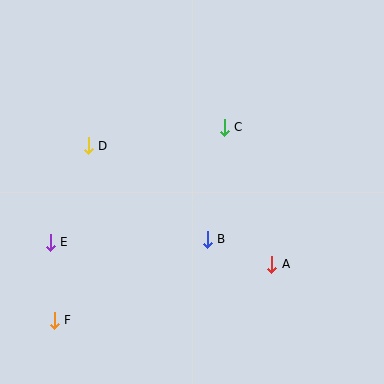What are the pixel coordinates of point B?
Point B is at (207, 239).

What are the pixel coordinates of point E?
Point E is at (50, 242).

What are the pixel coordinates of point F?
Point F is at (54, 320).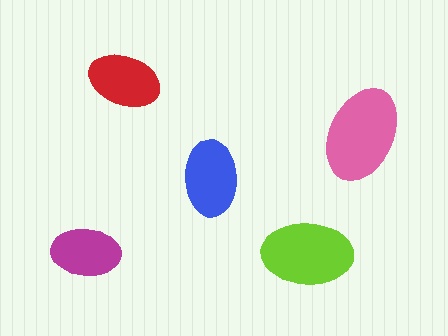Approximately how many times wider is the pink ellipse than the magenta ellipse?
About 1.5 times wider.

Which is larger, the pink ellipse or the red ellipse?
The pink one.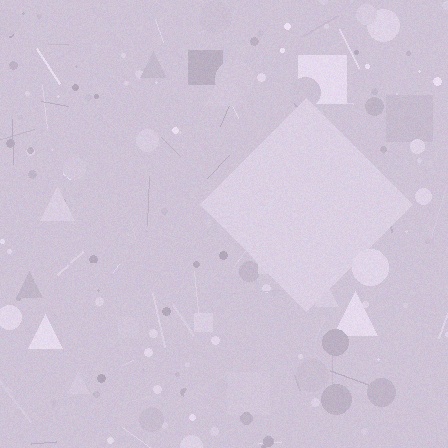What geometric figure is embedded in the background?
A diamond is embedded in the background.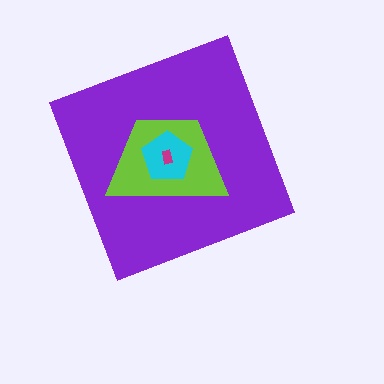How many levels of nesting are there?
4.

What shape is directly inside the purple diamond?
The lime trapezoid.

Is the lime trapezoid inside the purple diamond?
Yes.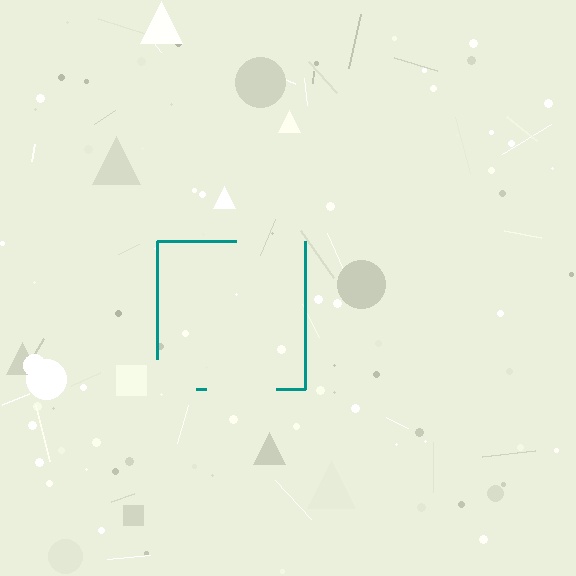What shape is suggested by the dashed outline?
The dashed outline suggests a square.